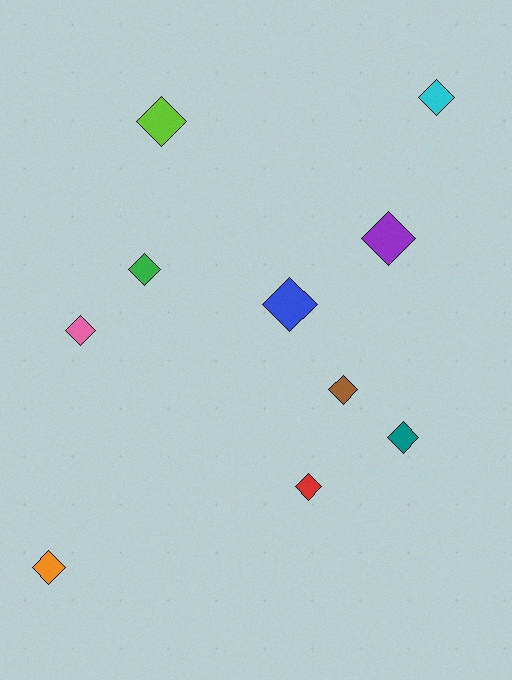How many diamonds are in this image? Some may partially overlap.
There are 10 diamonds.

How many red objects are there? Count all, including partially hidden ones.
There is 1 red object.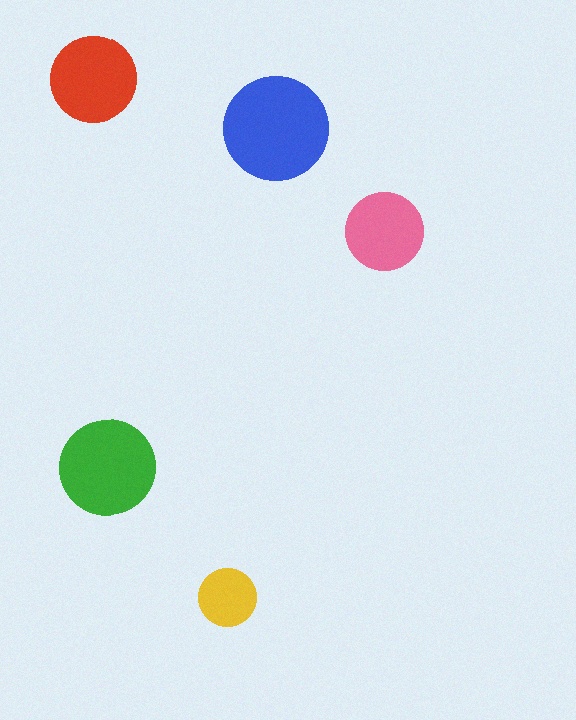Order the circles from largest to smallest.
the blue one, the green one, the red one, the pink one, the yellow one.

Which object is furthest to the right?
The pink circle is rightmost.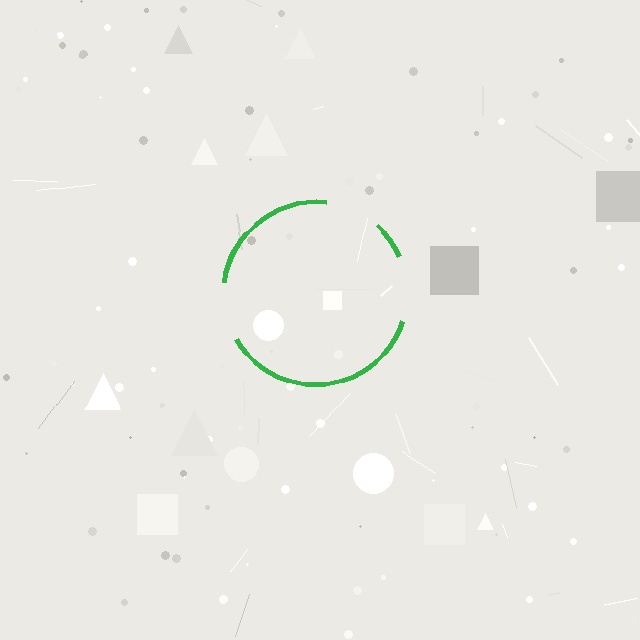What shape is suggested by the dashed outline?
The dashed outline suggests a circle.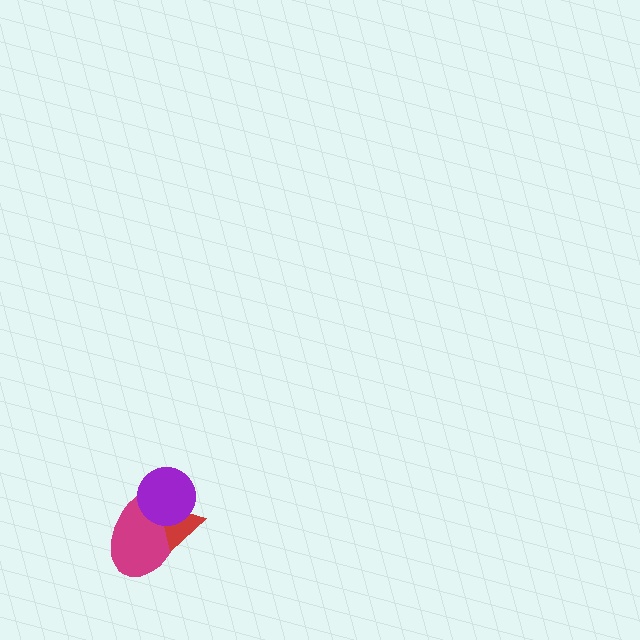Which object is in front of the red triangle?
The purple circle is in front of the red triangle.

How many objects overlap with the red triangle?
2 objects overlap with the red triangle.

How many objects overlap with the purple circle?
2 objects overlap with the purple circle.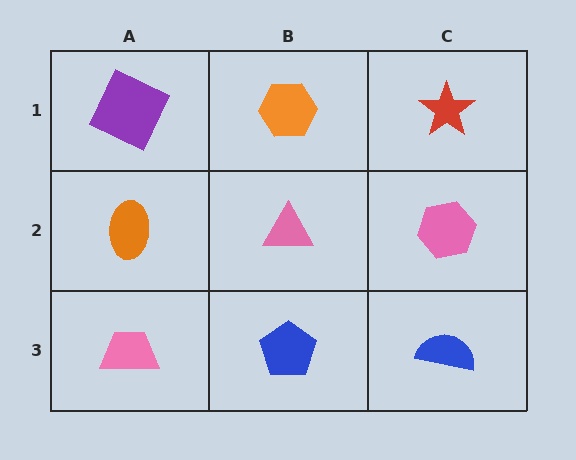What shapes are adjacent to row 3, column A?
An orange ellipse (row 2, column A), a blue pentagon (row 3, column B).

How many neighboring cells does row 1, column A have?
2.